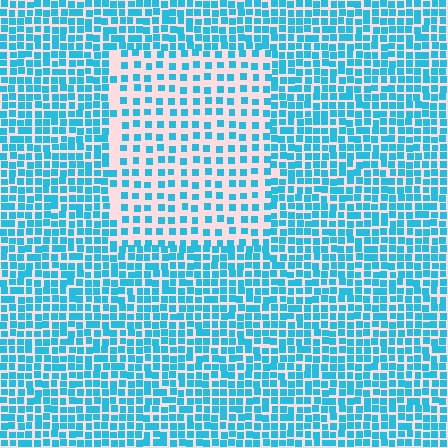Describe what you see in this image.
The image contains small cyan elements arranged at two different densities. A rectangle-shaped region is visible where the elements are less densely packed than the surrounding area.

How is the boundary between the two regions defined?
The boundary is defined by a change in element density (approximately 2.0x ratio). All elements are the same color, size, and shape.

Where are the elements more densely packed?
The elements are more densely packed outside the rectangle boundary.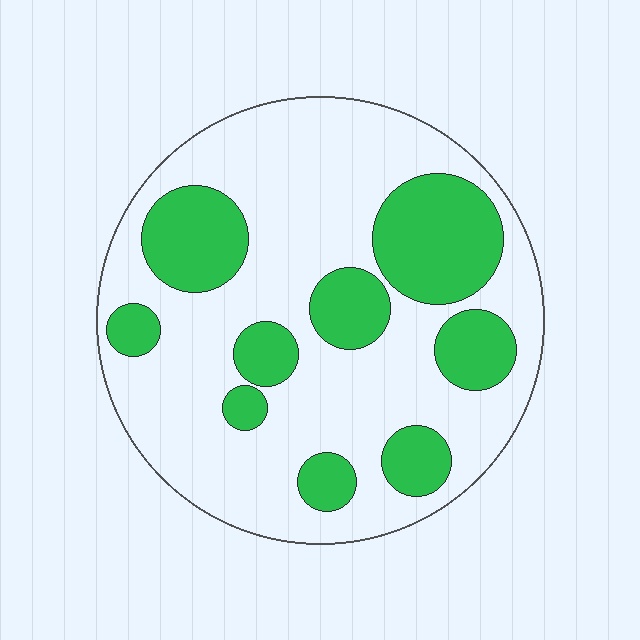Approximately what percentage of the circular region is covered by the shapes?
Approximately 30%.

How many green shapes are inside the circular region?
9.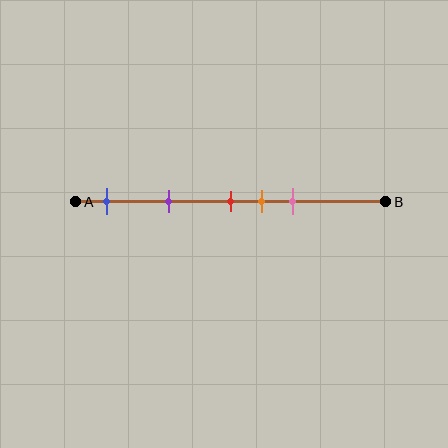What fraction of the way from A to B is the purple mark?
The purple mark is approximately 30% (0.3) of the way from A to B.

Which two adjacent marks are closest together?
The red and orange marks are the closest adjacent pair.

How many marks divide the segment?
There are 5 marks dividing the segment.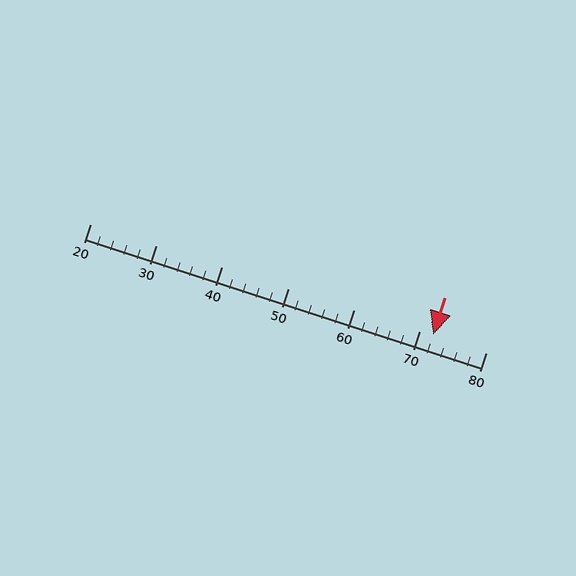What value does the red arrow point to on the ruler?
The red arrow points to approximately 72.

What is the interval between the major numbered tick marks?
The major tick marks are spaced 10 units apart.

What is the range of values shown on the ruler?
The ruler shows values from 20 to 80.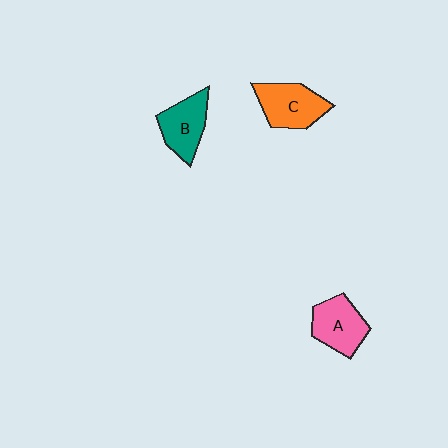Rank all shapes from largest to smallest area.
From largest to smallest: C (orange), A (pink), B (teal).